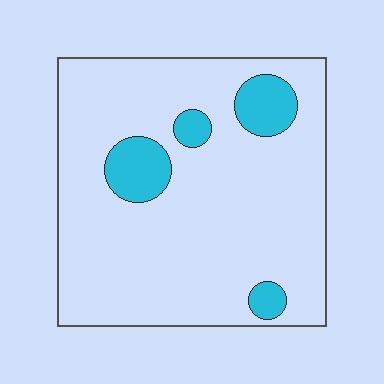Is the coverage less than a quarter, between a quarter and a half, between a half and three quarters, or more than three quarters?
Less than a quarter.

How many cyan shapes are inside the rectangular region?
4.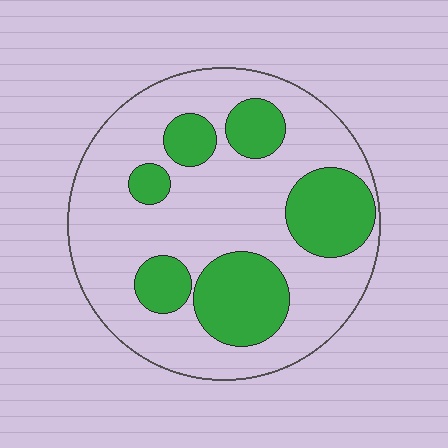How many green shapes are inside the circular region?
6.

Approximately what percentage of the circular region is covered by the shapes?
Approximately 30%.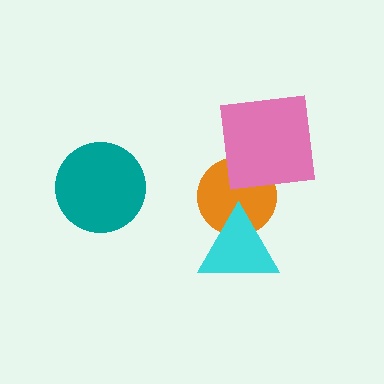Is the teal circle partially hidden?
No, no other shape covers it.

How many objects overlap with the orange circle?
2 objects overlap with the orange circle.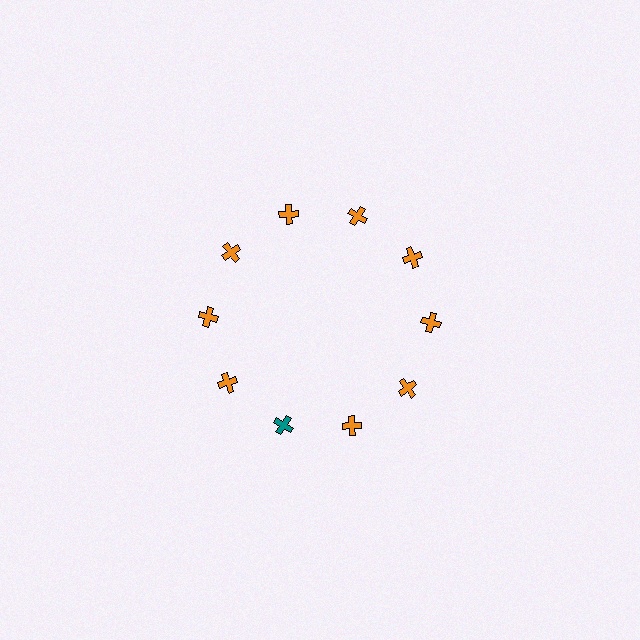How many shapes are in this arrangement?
There are 10 shapes arranged in a ring pattern.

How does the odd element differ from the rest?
It has a different color: teal instead of orange.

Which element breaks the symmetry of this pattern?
The teal cross at roughly the 7 o'clock position breaks the symmetry. All other shapes are orange crosses.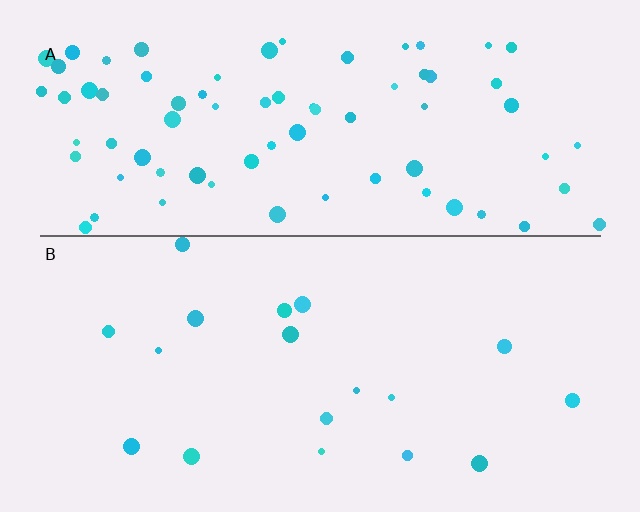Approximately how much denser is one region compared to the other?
Approximately 4.3× — region A over region B.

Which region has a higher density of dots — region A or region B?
A (the top).